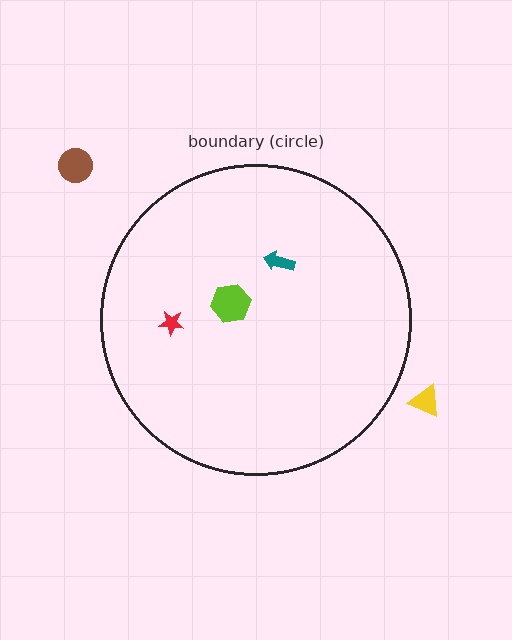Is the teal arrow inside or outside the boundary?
Inside.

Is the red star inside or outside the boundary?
Inside.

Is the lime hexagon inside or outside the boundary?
Inside.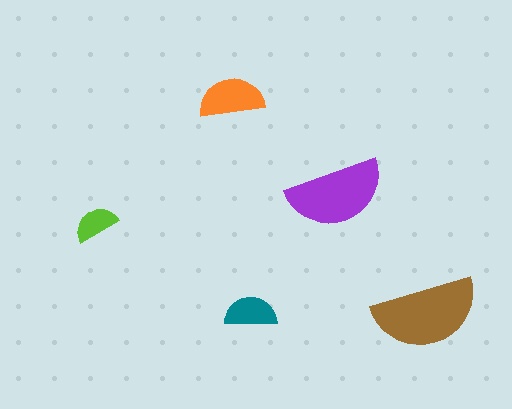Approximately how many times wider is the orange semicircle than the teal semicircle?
About 1.5 times wider.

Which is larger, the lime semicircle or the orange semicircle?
The orange one.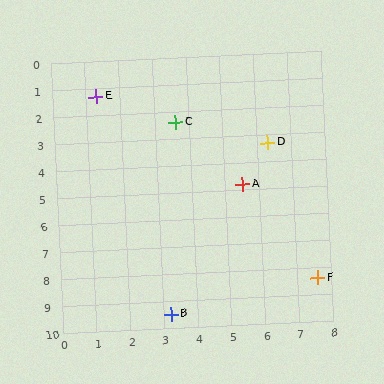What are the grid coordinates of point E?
Point E is at approximately (1.3, 1.3).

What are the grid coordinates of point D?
Point D is at approximately (6.3, 3.3).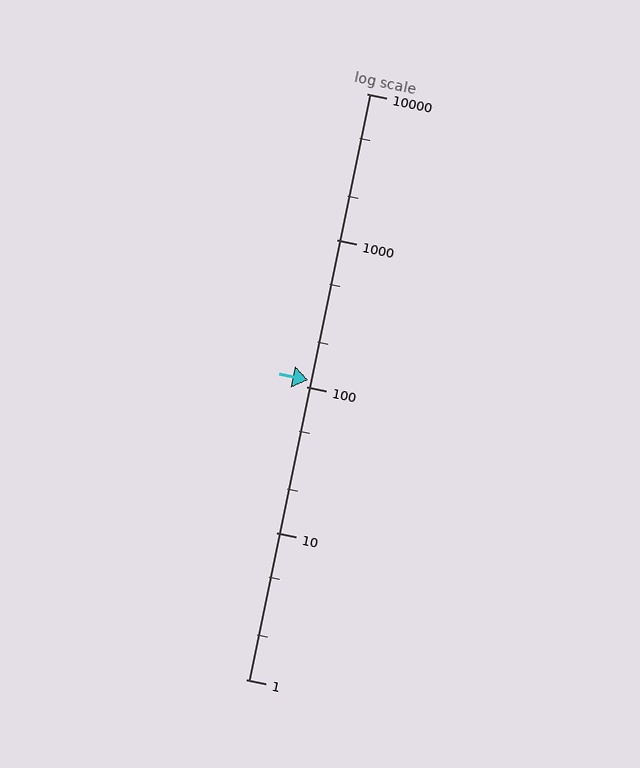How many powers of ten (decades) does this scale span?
The scale spans 4 decades, from 1 to 10000.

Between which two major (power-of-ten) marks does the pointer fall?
The pointer is between 100 and 1000.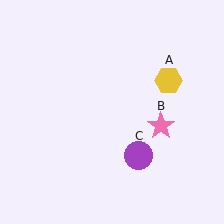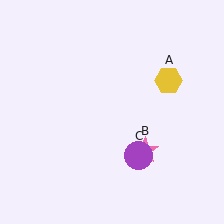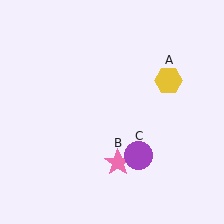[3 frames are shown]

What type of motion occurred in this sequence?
The pink star (object B) rotated clockwise around the center of the scene.